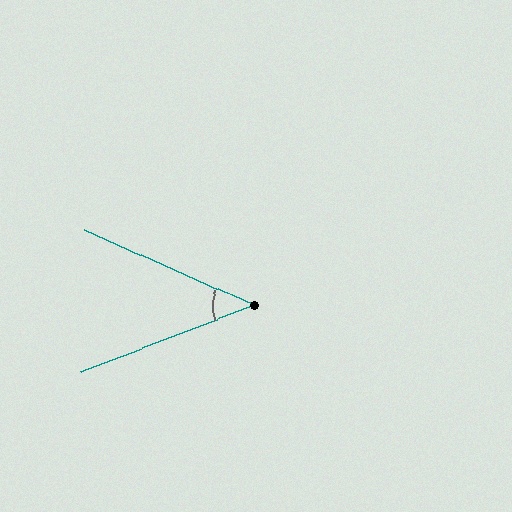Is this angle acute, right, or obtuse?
It is acute.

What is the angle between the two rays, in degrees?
Approximately 45 degrees.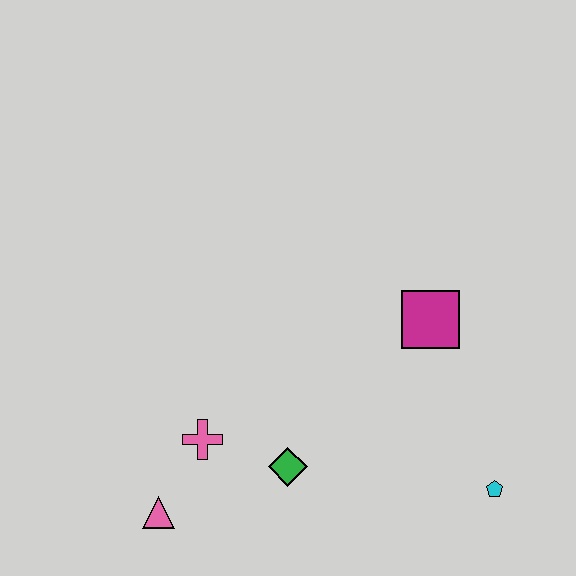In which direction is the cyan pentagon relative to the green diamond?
The cyan pentagon is to the right of the green diamond.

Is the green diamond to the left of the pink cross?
No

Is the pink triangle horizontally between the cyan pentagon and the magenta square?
No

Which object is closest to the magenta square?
The cyan pentagon is closest to the magenta square.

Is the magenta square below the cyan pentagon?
No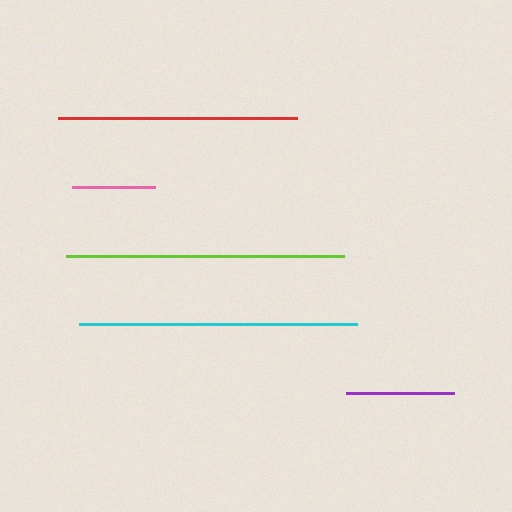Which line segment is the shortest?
The pink line is the shortest at approximately 82 pixels.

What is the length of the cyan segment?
The cyan segment is approximately 277 pixels long.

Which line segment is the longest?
The lime line is the longest at approximately 278 pixels.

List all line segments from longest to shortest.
From longest to shortest: lime, cyan, red, purple, pink.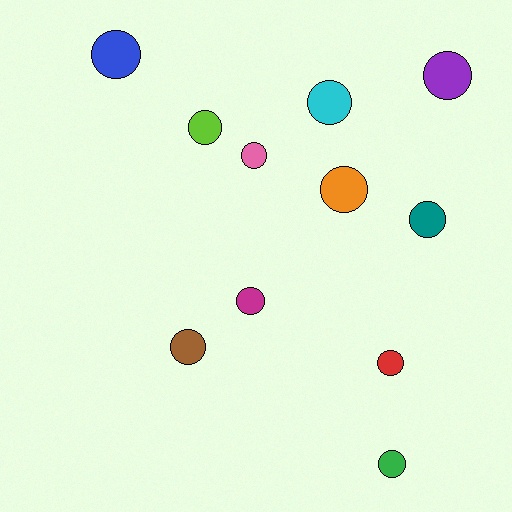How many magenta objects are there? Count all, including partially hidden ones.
There is 1 magenta object.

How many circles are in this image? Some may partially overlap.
There are 11 circles.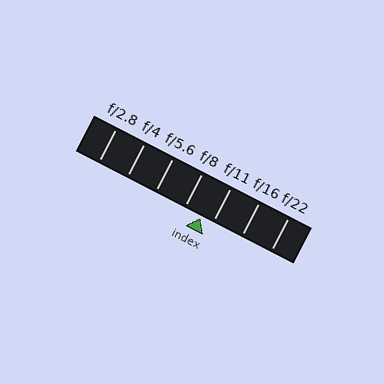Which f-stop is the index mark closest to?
The index mark is closest to f/11.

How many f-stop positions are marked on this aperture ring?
There are 7 f-stop positions marked.